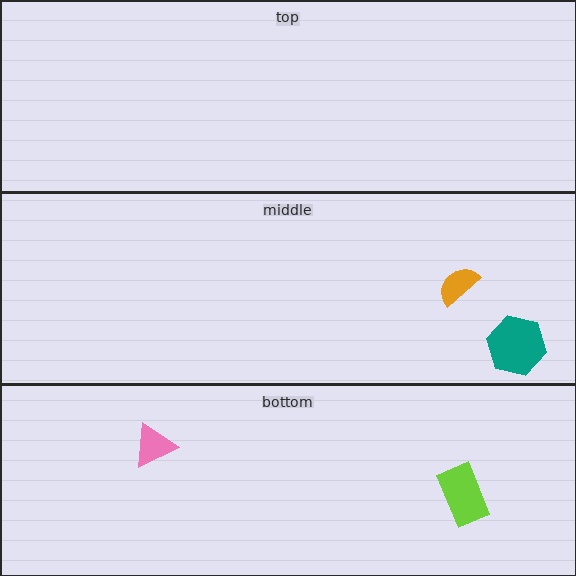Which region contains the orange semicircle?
The middle region.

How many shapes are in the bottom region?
2.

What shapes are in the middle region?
The teal hexagon, the orange semicircle.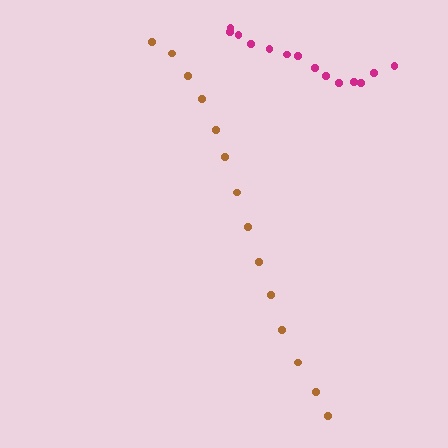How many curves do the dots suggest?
There are 2 distinct paths.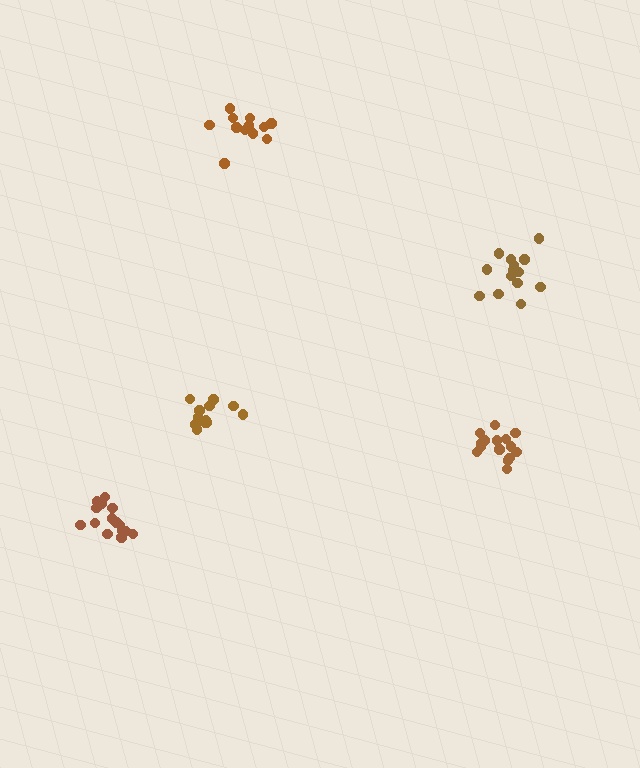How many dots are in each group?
Group 1: 14 dots, Group 2: 12 dots, Group 3: 15 dots, Group 4: 15 dots, Group 5: 12 dots (68 total).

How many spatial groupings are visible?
There are 5 spatial groupings.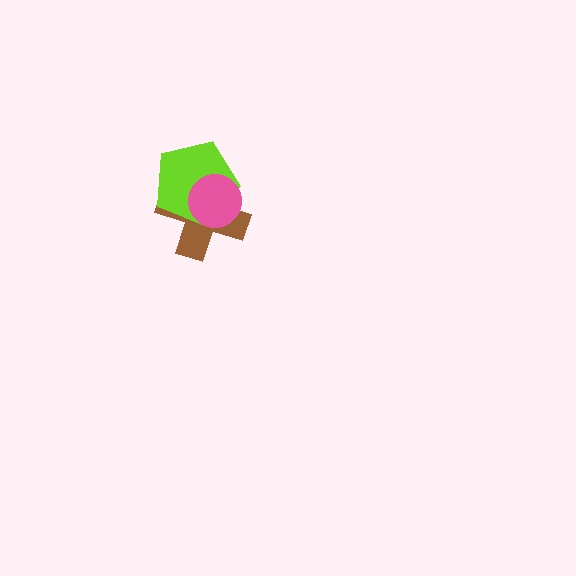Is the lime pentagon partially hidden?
Yes, it is partially covered by another shape.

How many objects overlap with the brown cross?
2 objects overlap with the brown cross.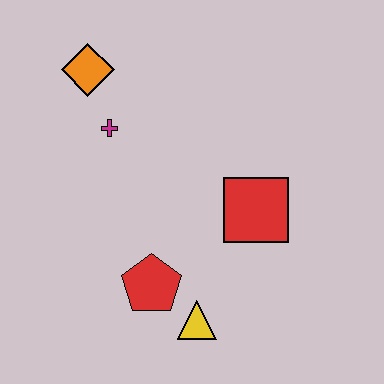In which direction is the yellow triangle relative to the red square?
The yellow triangle is below the red square.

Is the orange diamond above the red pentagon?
Yes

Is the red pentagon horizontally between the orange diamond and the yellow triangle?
Yes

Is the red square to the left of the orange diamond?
No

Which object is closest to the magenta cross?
The orange diamond is closest to the magenta cross.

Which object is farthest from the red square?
The orange diamond is farthest from the red square.